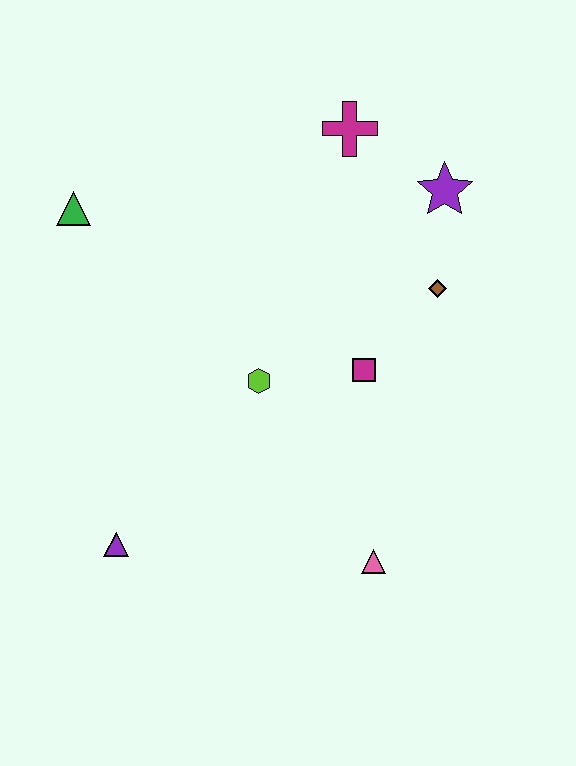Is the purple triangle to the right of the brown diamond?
No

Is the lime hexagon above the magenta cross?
No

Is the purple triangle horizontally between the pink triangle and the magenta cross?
No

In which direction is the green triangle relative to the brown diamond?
The green triangle is to the left of the brown diamond.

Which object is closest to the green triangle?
The lime hexagon is closest to the green triangle.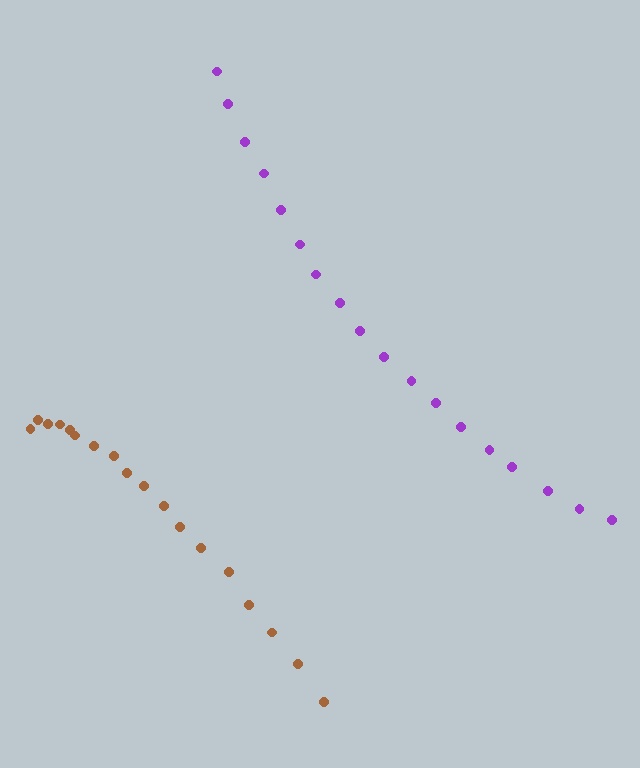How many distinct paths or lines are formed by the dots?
There are 2 distinct paths.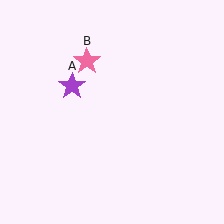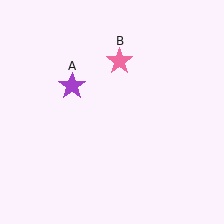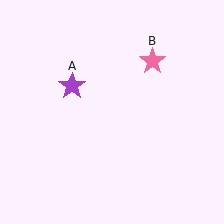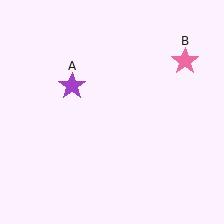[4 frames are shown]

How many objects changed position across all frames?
1 object changed position: pink star (object B).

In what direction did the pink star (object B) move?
The pink star (object B) moved right.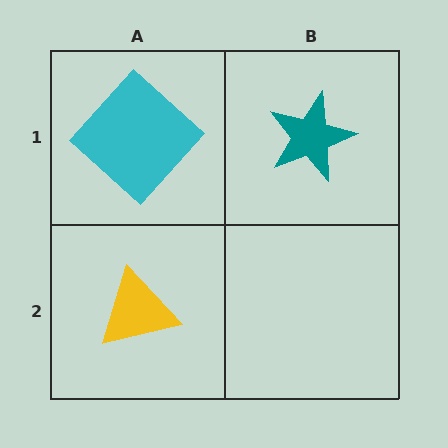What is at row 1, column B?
A teal star.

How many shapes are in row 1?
2 shapes.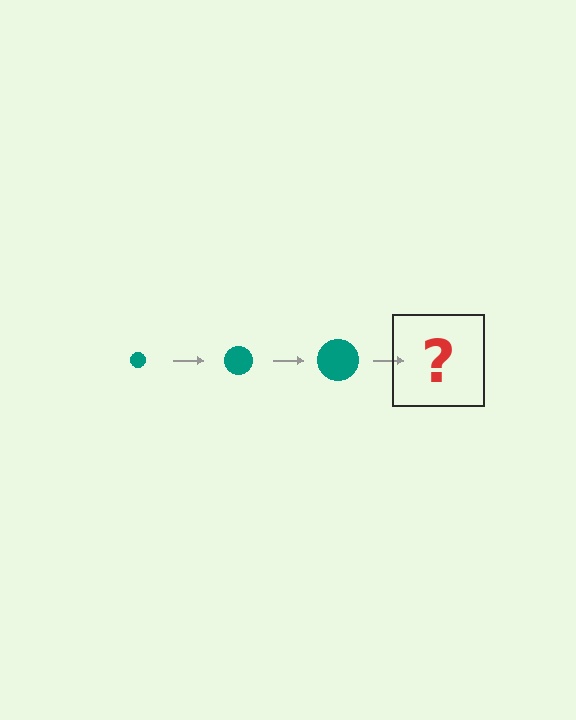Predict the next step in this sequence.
The next step is a teal circle, larger than the previous one.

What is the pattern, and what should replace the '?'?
The pattern is that the circle gets progressively larger each step. The '?' should be a teal circle, larger than the previous one.